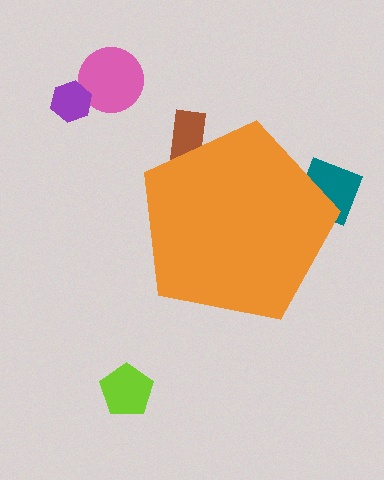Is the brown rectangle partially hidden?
Yes, the brown rectangle is partially hidden behind the orange pentagon.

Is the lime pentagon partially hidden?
No, the lime pentagon is fully visible.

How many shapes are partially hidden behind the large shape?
2 shapes are partially hidden.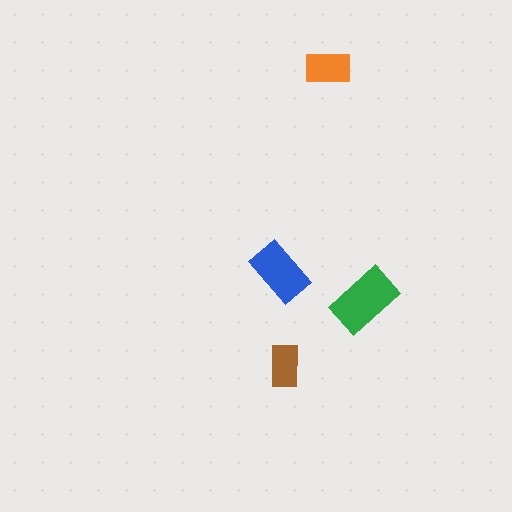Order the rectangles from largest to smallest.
the green one, the blue one, the orange one, the brown one.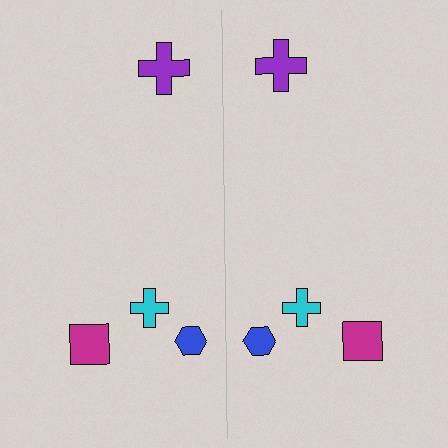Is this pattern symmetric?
Yes, this pattern has bilateral (reflection) symmetry.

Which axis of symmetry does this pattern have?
The pattern has a vertical axis of symmetry running through the center of the image.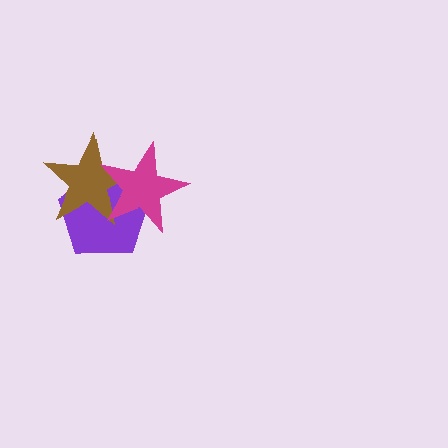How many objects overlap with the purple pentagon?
2 objects overlap with the purple pentagon.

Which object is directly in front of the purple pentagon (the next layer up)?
The brown star is directly in front of the purple pentagon.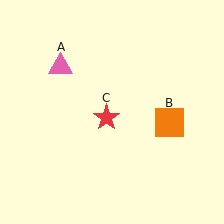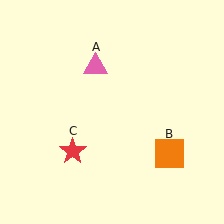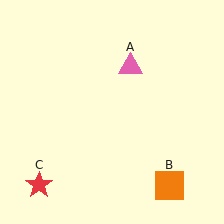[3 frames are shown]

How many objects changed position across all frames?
3 objects changed position: pink triangle (object A), orange square (object B), red star (object C).